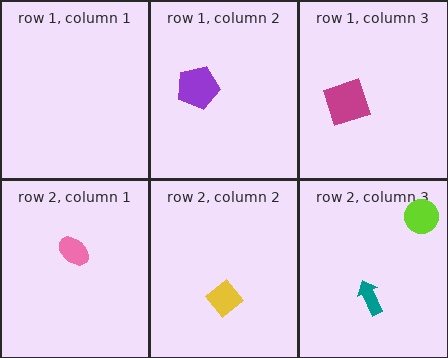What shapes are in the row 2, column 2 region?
The yellow diamond.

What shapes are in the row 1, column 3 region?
The magenta square.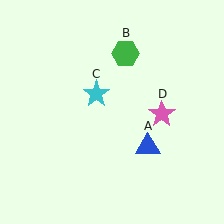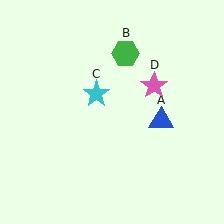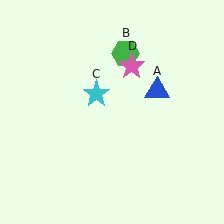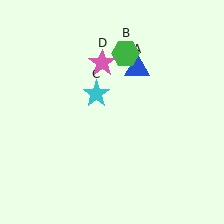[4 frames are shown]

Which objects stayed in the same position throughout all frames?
Green hexagon (object B) and cyan star (object C) remained stationary.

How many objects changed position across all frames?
2 objects changed position: blue triangle (object A), pink star (object D).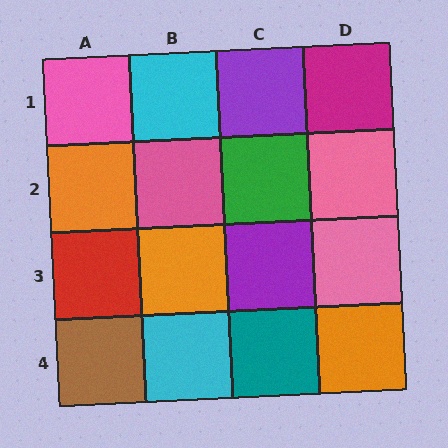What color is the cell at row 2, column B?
Pink.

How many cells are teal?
1 cell is teal.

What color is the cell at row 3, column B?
Orange.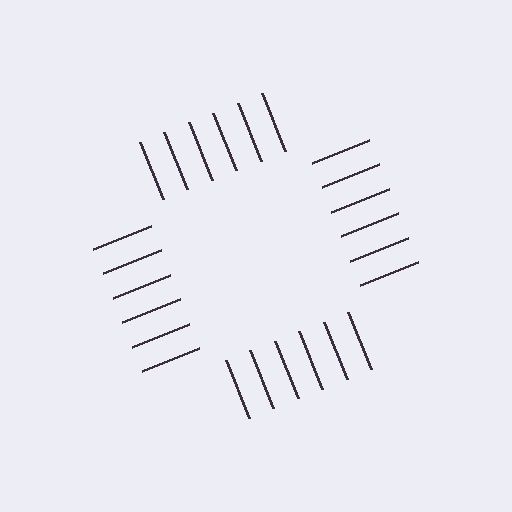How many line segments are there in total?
24 — 6 along each of the 4 edges.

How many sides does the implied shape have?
4 sides — the line-ends trace a square.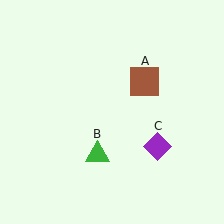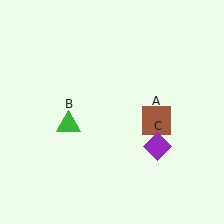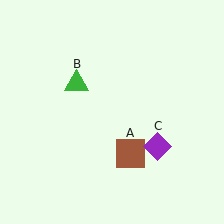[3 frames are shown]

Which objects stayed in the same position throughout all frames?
Purple diamond (object C) remained stationary.